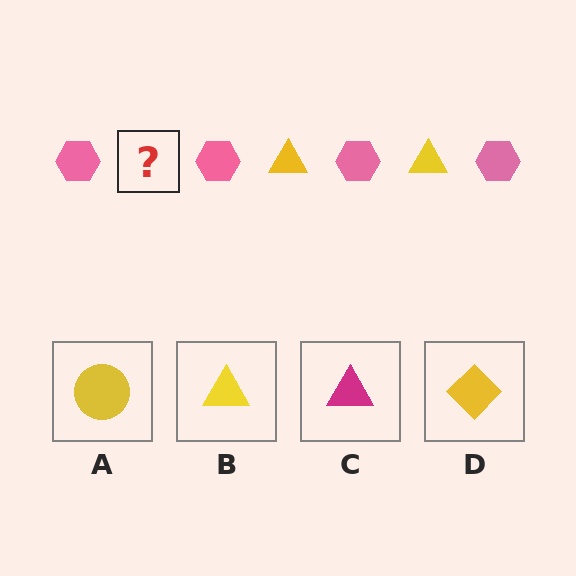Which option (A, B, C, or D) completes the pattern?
B.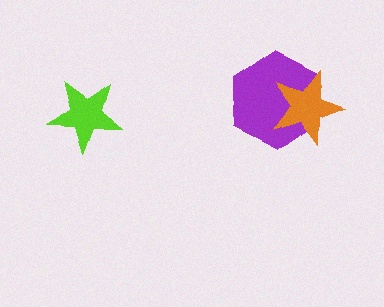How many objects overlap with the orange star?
1 object overlaps with the orange star.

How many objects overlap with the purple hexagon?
1 object overlaps with the purple hexagon.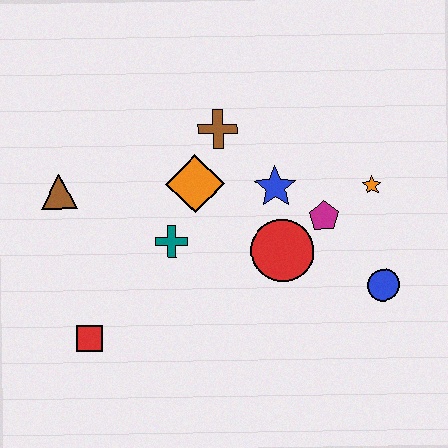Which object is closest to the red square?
The teal cross is closest to the red square.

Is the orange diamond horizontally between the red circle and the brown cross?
No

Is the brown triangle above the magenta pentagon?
Yes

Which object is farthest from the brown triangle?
The blue circle is farthest from the brown triangle.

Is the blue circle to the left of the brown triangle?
No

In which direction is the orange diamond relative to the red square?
The orange diamond is above the red square.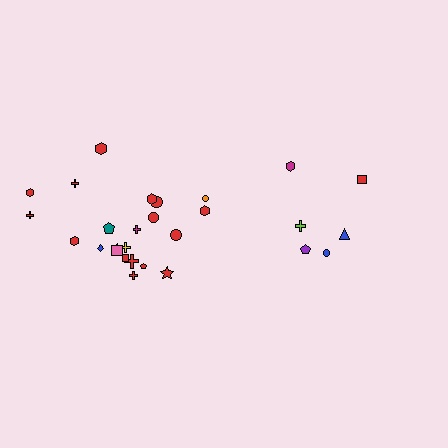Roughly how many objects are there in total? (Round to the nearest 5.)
Roughly 30 objects in total.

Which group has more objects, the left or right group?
The left group.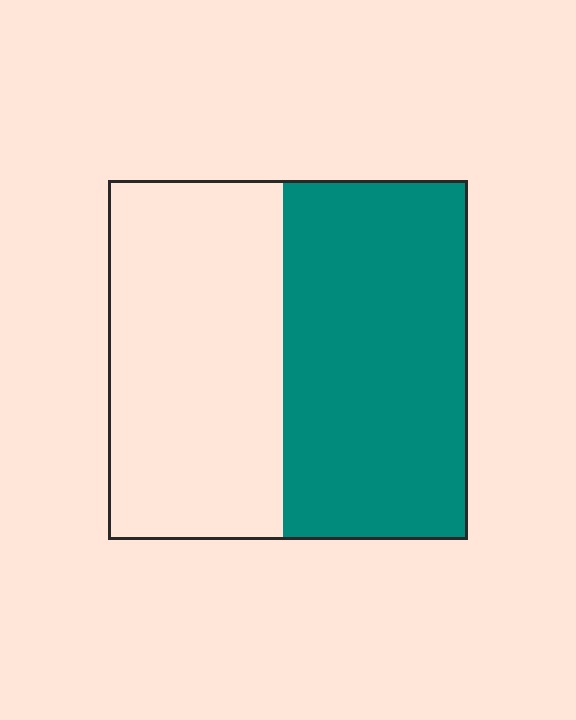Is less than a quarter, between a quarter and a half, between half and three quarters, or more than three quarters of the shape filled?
Between half and three quarters.